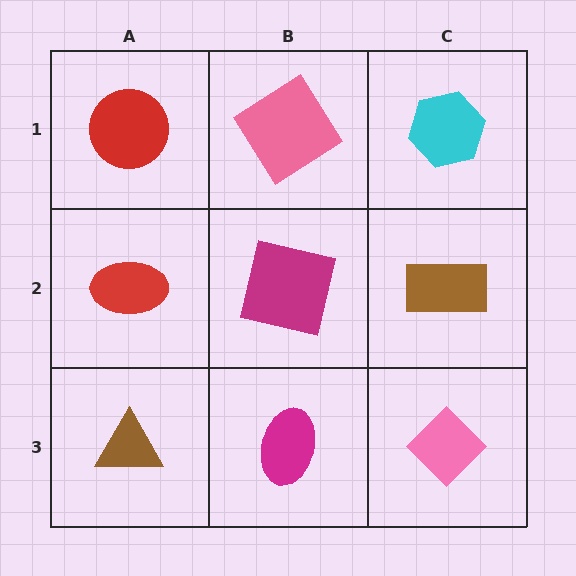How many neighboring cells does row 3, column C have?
2.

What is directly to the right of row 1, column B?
A cyan hexagon.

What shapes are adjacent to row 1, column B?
A magenta square (row 2, column B), a red circle (row 1, column A), a cyan hexagon (row 1, column C).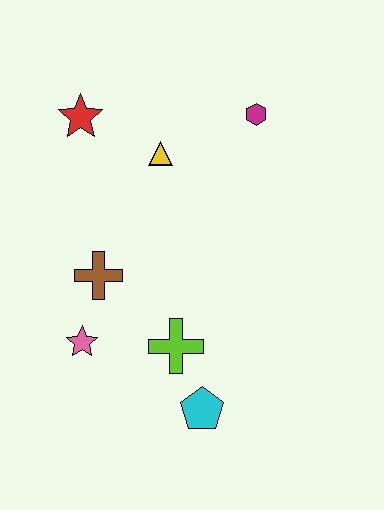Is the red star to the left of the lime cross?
Yes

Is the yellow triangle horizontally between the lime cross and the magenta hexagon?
No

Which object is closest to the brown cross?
The pink star is closest to the brown cross.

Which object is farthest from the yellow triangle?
The cyan pentagon is farthest from the yellow triangle.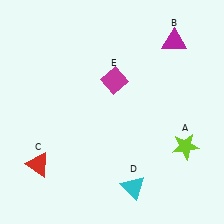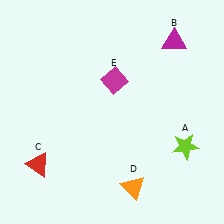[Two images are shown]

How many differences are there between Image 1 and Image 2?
There is 1 difference between the two images.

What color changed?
The triangle (D) changed from cyan in Image 1 to orange in Image 2.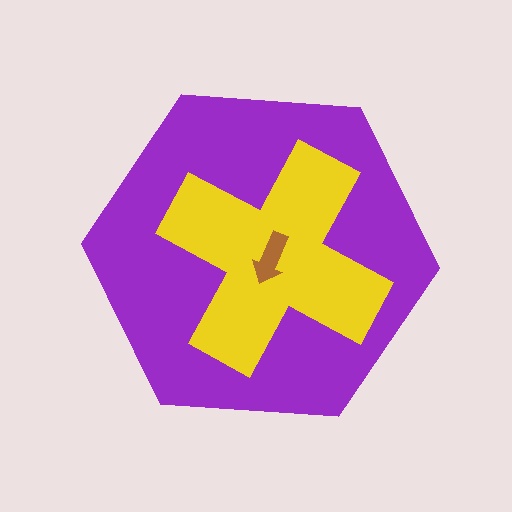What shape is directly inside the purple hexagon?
The yellow cross.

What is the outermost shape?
The purple hexagon.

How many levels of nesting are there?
3.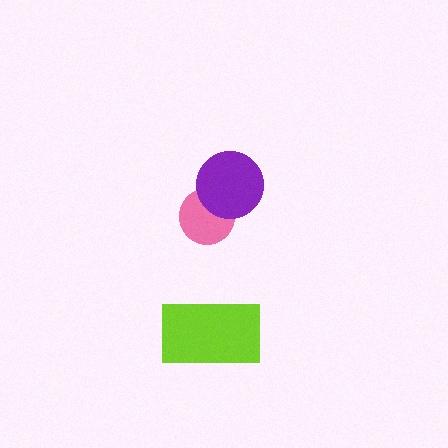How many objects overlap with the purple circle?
1 object overlaps with the purple circle.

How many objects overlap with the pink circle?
1 object overlaps with the pink circle.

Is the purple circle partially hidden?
No, no other shape covers it.